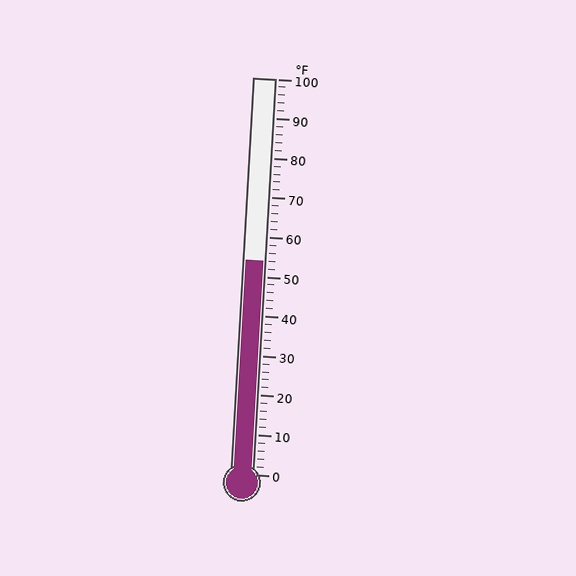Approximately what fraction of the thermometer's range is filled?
The thermometer is filled to approximately 55% of its range.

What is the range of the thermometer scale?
The thermometer scale ranges from 0°F to 100°F.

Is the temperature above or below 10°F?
The temperature is above 10°F.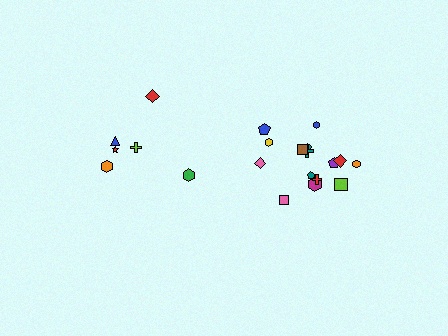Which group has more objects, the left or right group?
The right group.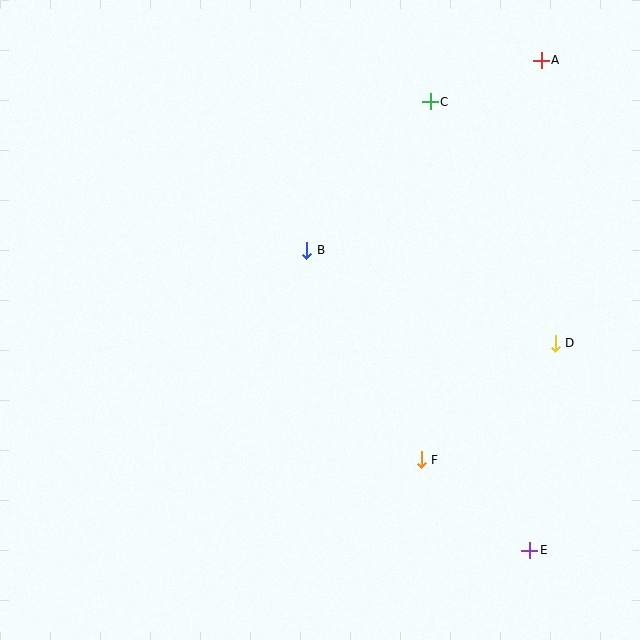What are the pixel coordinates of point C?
Point C is at (430, 102).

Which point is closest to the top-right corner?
Point A is closest to the top-right corner.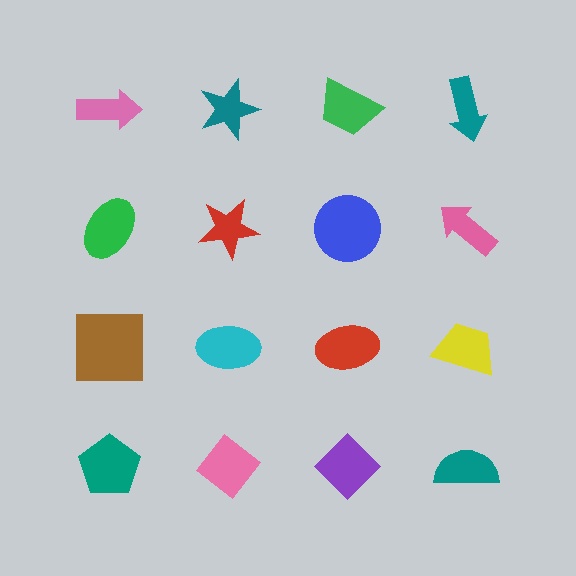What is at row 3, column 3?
A red ellipse.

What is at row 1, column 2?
A teal star.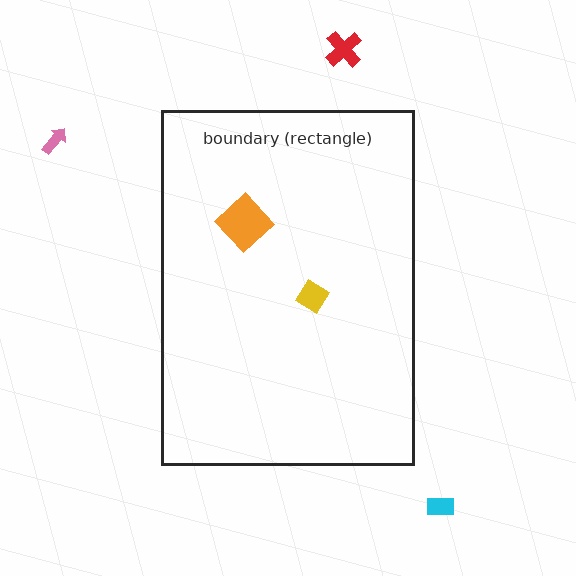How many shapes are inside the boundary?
2 inside, 3 outside.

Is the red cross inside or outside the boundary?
Outside.